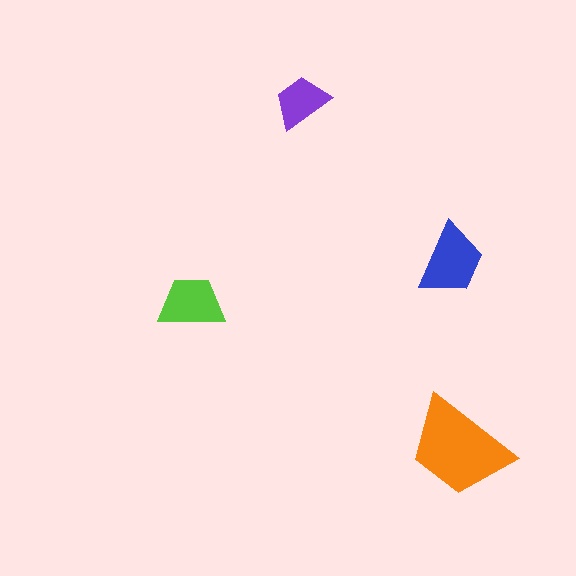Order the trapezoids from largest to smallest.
the orange one, the blue one, the lime one, the purple one.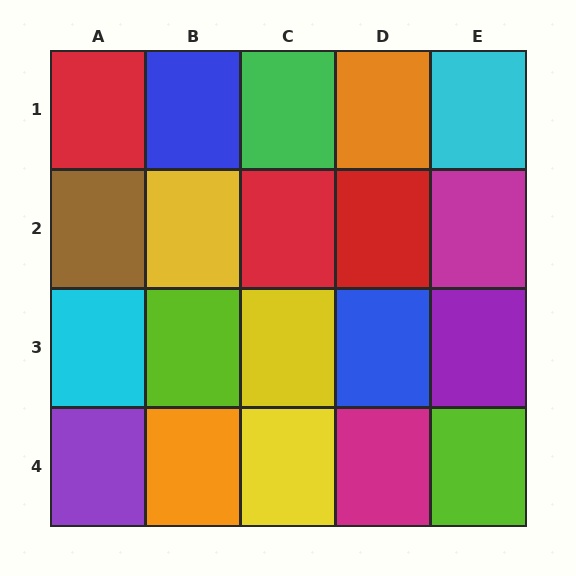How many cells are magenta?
2 cells are magenta.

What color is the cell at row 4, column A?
Purple.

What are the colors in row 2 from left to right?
Brown, yellow, red, red, magenta.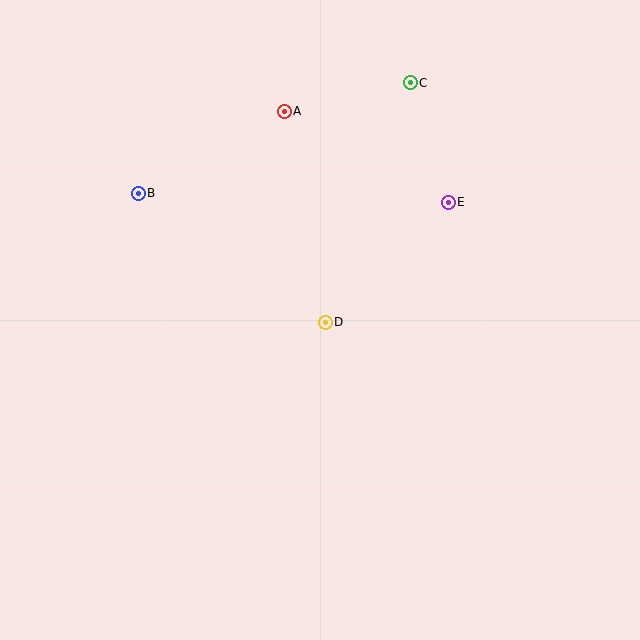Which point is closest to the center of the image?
Point D at (325, 322) is closest to the center.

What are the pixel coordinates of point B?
Point B is at (138, 193).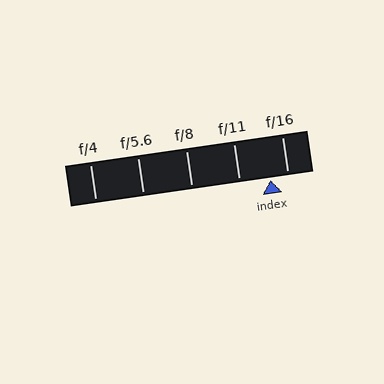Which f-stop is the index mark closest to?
The index mark is closest to f/16.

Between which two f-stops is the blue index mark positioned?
The index mark is between f/11 and f/16.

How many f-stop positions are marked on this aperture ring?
There are 5 f-stop positions marked.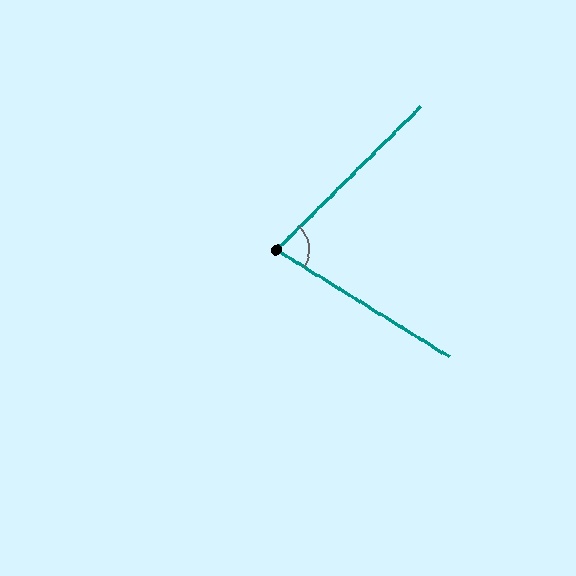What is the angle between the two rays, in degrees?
Approximately 77 degrees.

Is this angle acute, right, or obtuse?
It is acute.